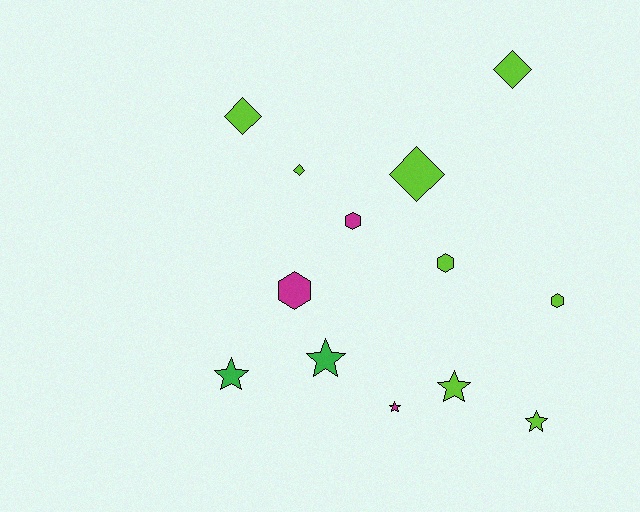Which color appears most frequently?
Lime, with 8 objects.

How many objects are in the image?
There are 13 objects.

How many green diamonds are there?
There are no green diamonds.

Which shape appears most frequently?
Star, with 5 objects.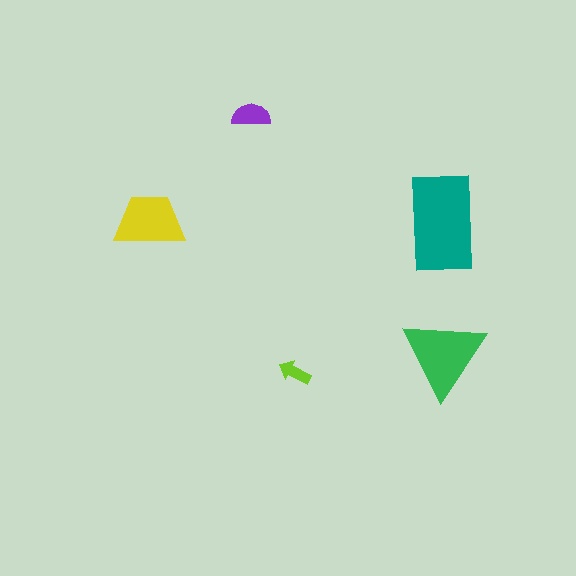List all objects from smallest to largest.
The lime arrow, the purple semicircle, the yellow trapezoid, the green triangle, the teal rectangle.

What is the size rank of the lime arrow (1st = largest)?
5th.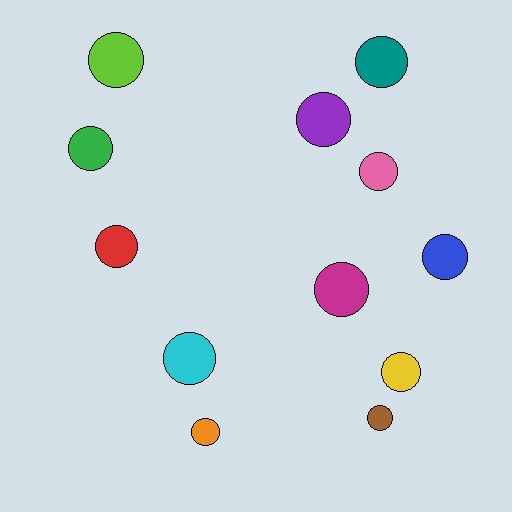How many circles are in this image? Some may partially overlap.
There are 12 circles.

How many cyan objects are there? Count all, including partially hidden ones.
There is 1 cyan object.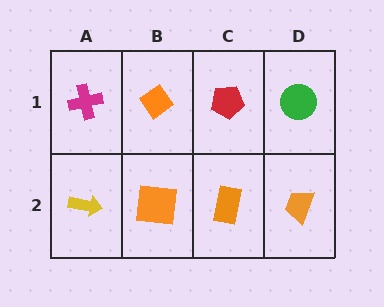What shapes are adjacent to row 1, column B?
An orange square (row 2, column B), a magenta cross (row 1, column A), a red pentagon (row 1, column C).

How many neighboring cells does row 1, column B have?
3.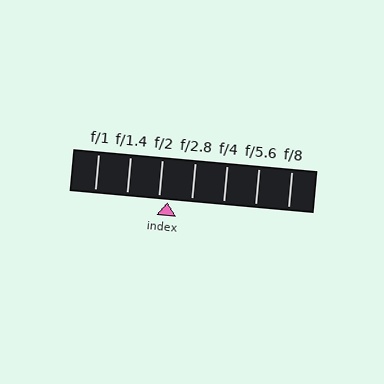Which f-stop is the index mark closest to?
The index mark is closest to f/2.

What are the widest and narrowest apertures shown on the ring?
The widest aperture shown is f/1 and the narrowest is f/8.